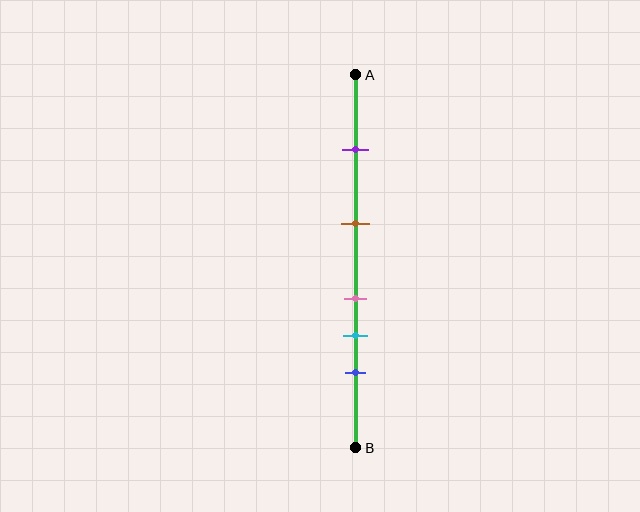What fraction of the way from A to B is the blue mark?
The blue mark is approximately 80% (0.8) of the way from A to B.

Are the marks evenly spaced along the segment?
No, the marks are not evenly spaced.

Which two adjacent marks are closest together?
The pink and cyan marks are the closest adjacent pair.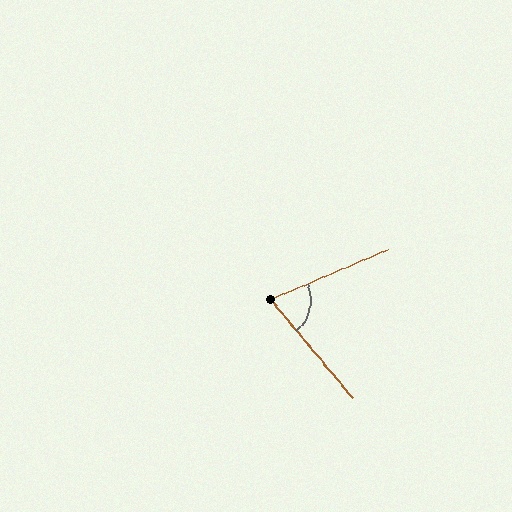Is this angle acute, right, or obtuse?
It is acute.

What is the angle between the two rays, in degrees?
Approximately 73 degrees.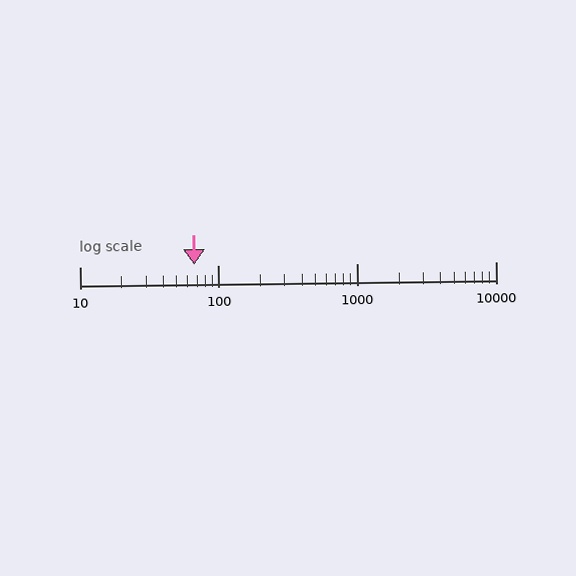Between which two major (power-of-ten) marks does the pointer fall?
The pointer is between 10 and 100.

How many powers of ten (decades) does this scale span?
The scale spans 3 decades, from 10 to 10000.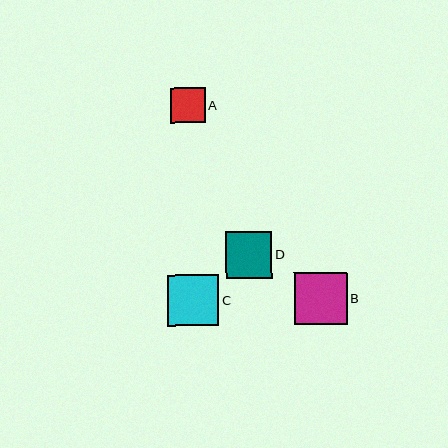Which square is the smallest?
Square A is the smallest with a size of approximately 35 pixels.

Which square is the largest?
Square B is the largest with a size of approximately 53 pixels.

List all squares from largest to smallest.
From largest to smallest: B, C, D, A.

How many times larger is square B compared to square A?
Square B is approximately 1.5 times the size of square A.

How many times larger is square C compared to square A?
Square C is approximately 1.5 times the size of square A.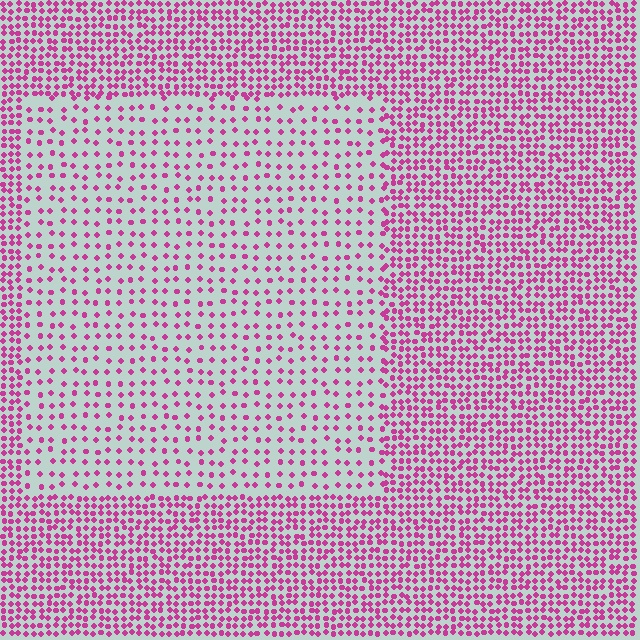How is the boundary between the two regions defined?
The boundary is defined by a change in element density (approximately 2.3x ratio). All elements are the same color, size, and shape.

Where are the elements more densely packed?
The elements are more densely packed outside the rectangle boundary.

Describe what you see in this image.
The image contains small magenta elements arranged at two different densities. A rectangle-shaped region is visible where the elements are less densely packed than the surrounding area.